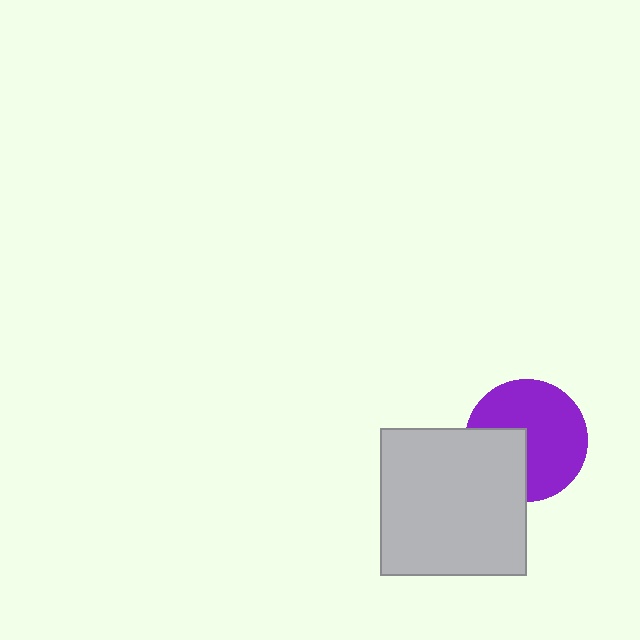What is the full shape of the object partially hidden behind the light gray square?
The partially hidden object is a purple circle.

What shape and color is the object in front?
The object in front is a light gray square.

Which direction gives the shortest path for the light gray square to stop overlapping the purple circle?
Moving toward the lower-left gives the shortest separation.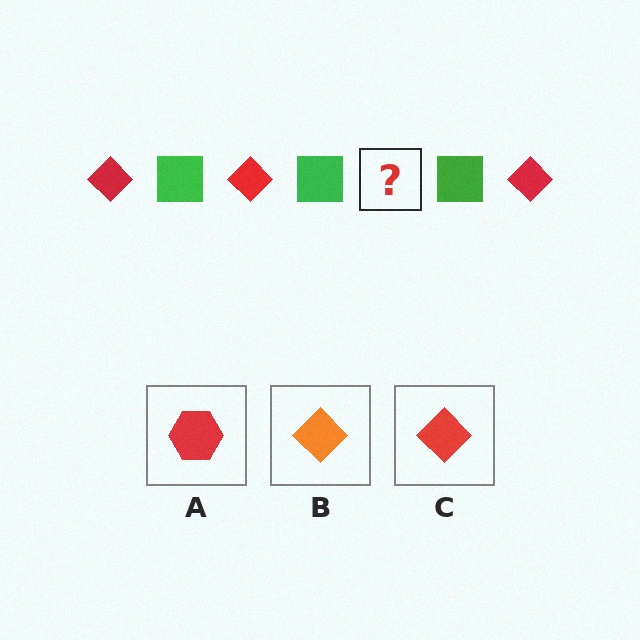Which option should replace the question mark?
Option C.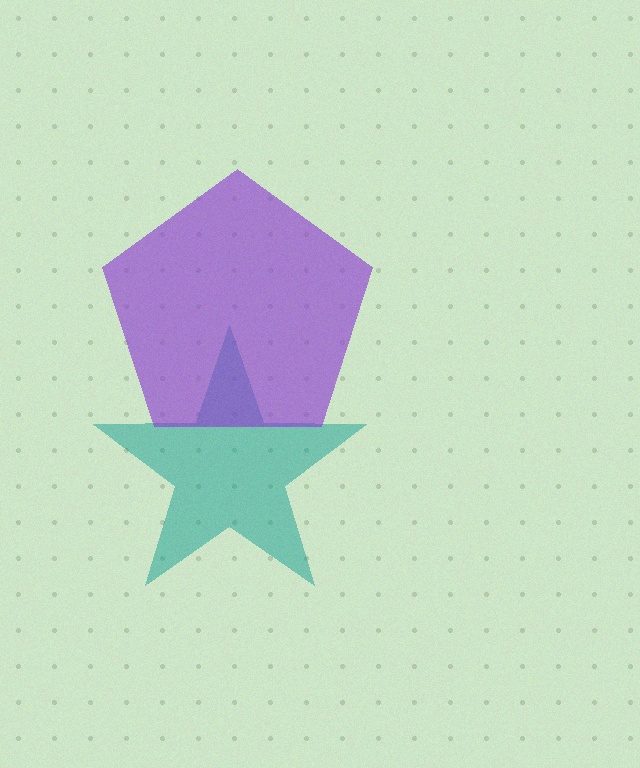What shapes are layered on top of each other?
The layered shapes are: a teal star, a purple pentagon.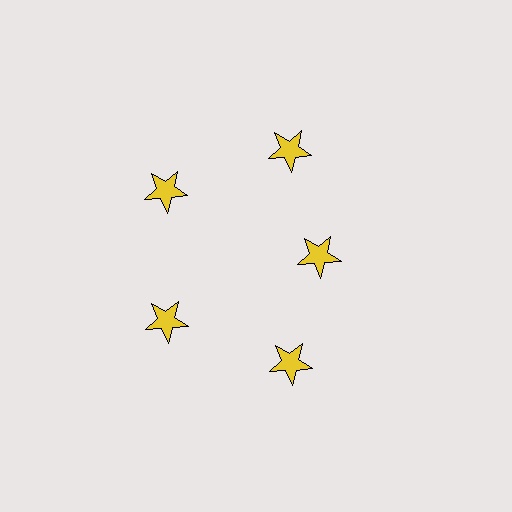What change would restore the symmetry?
The symmetry would be restored by moving it outward, back onto the ring so that all 5 stars sit at equal angles and equal distance from the center.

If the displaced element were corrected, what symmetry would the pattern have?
It would have 5-fold rotational symmetry — the pattern would map onto itself every 72 degrees.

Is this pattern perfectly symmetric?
No. The 5 yellow stars are arranged in a ring, but one element near the 3 o'clock position is pulled inward toward the center, breaking the 5-fold rotational symmetry.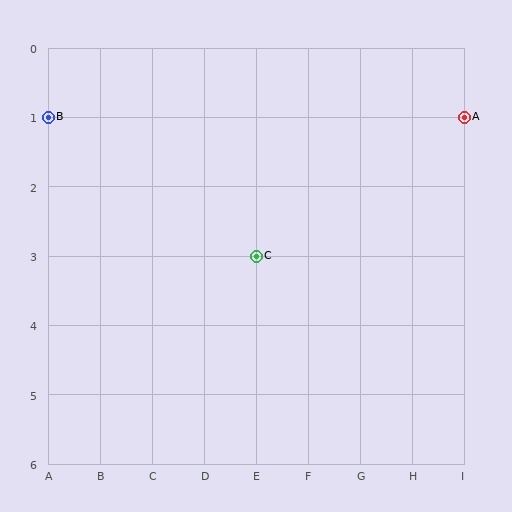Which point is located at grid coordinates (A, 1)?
Point B is at (A, 1).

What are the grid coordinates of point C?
Point C is at grid coordinates (E, 3).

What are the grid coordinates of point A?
Point A is at grid coordinates (I, 1).